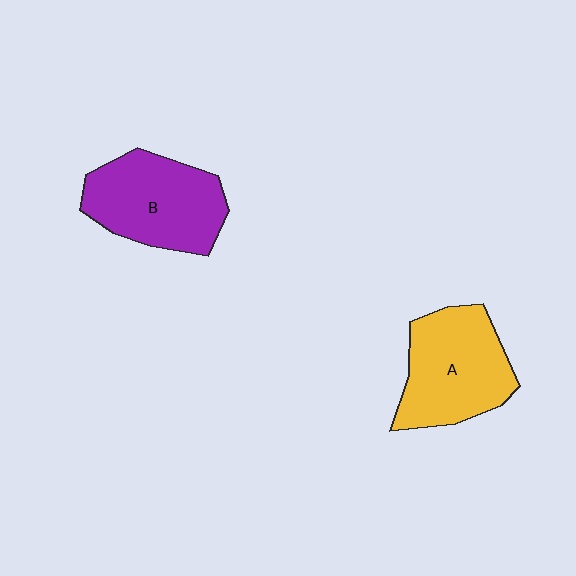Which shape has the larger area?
Shape A (yellow).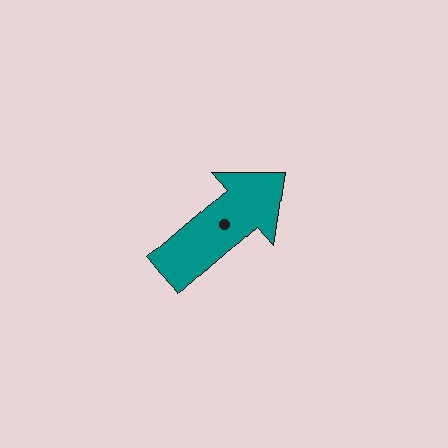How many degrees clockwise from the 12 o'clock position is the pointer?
Approximately 49 degrees.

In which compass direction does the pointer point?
Northeast.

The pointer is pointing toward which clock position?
Roughly 2 o'clock.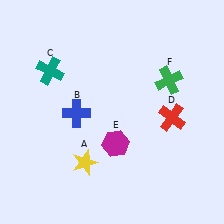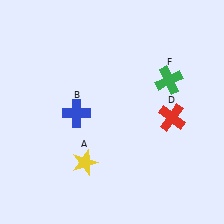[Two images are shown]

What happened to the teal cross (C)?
The teal cross (C) was removed in Image 2. It was in the top-left area of Image 1.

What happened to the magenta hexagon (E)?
The magenta hexagon (E) was removed in Image 2. It was in the bottom-right area of Image 1.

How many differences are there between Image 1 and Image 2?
There are 2 differences between the two images.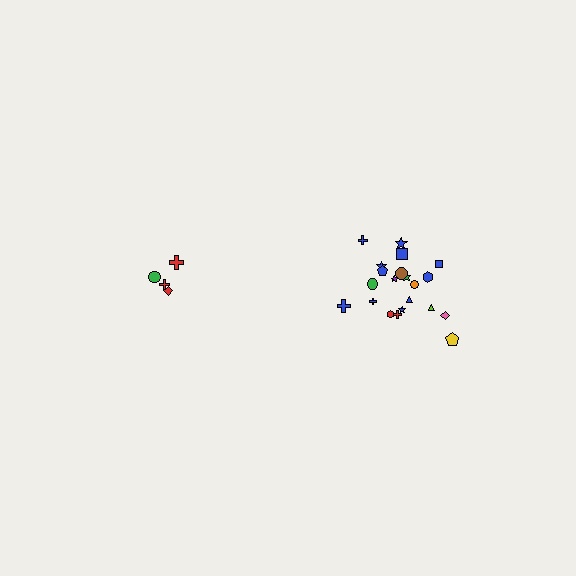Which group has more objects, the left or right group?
The right group.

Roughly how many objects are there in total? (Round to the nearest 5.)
Roughly 25 objects in total.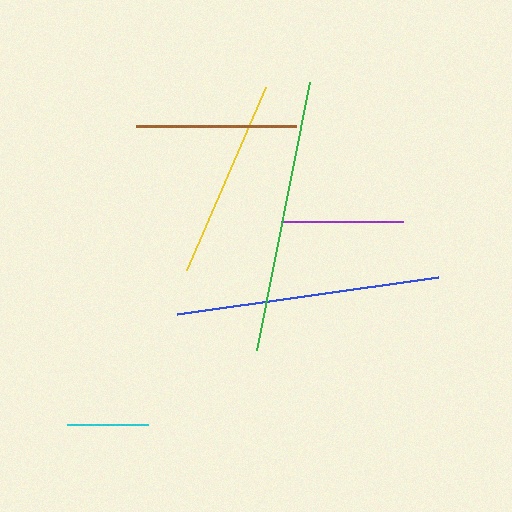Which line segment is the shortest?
The cyan line is the shortest at approximately 81 pixels.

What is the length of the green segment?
The green segment is approximately 273 pixels long.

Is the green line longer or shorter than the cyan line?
The green line is longer than the cyan line.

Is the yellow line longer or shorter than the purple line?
The yellow line is longer than the purple line.